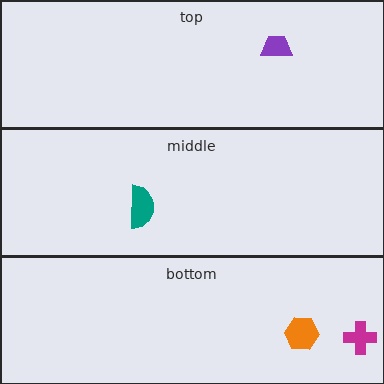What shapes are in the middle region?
The teal semicircle.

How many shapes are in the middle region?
1.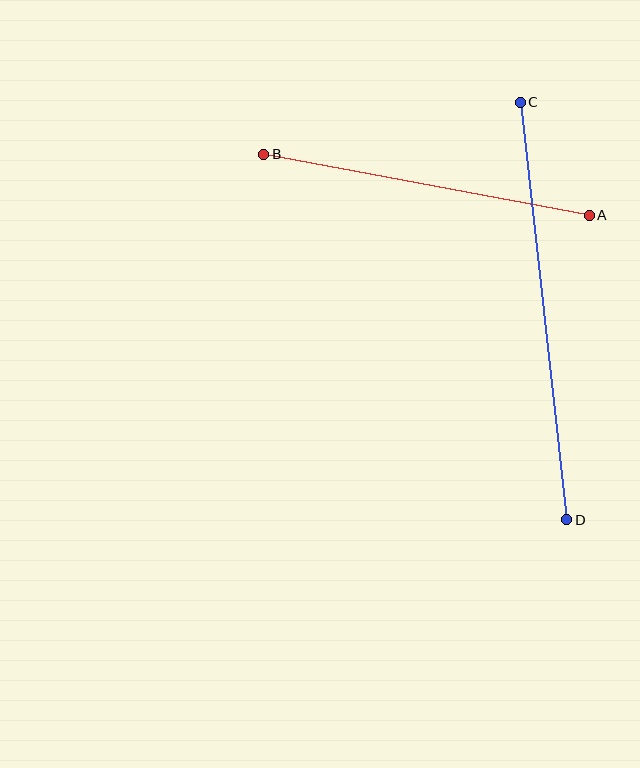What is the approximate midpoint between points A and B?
The midpoint is at approximately (426, 185) pixels.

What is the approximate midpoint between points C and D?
The midpoint is at approximately (544, 311) pixels.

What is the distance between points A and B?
The distance is approximately 331 pixels.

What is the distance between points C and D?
The distance is approximately 420 pixels.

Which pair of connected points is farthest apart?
Points C and D are farthest apart.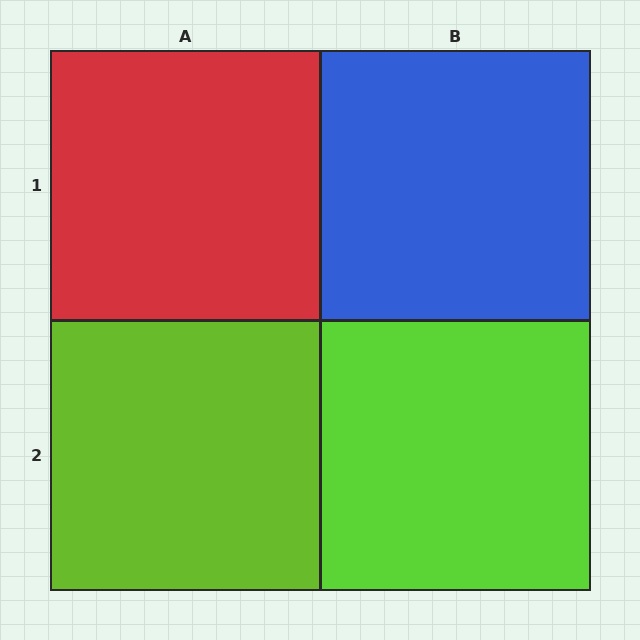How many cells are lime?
2 cells are lime.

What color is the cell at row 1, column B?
Blue.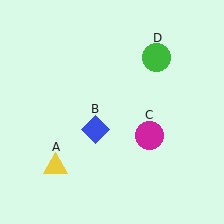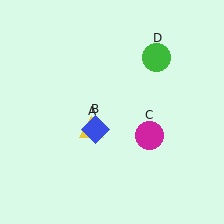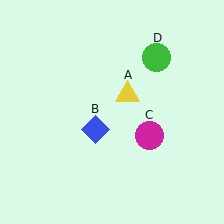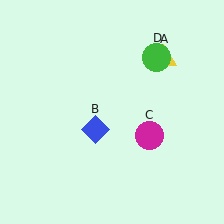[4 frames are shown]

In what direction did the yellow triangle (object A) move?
The yellow triangle (object A) moved up and to the right.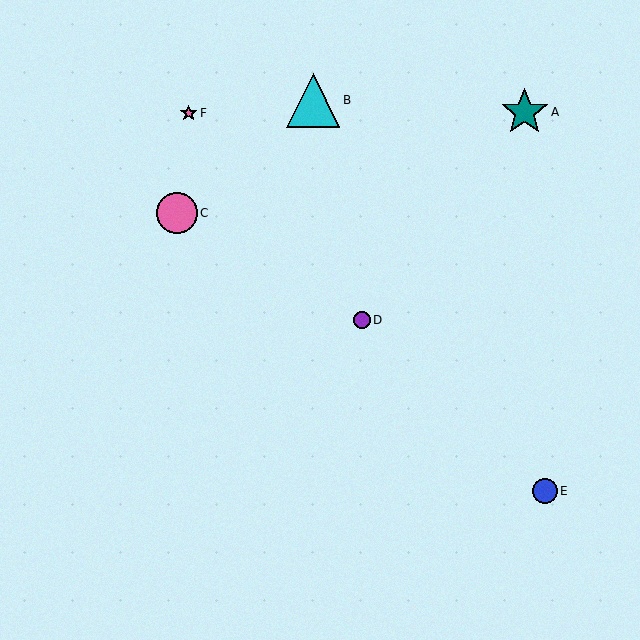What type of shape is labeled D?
Shape D is a purple circle.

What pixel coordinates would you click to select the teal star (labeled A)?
Click at (525, 112) to select the teal star A.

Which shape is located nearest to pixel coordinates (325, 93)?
The cyan triangle (labeled B) at (313, 100) is nearest to that location.